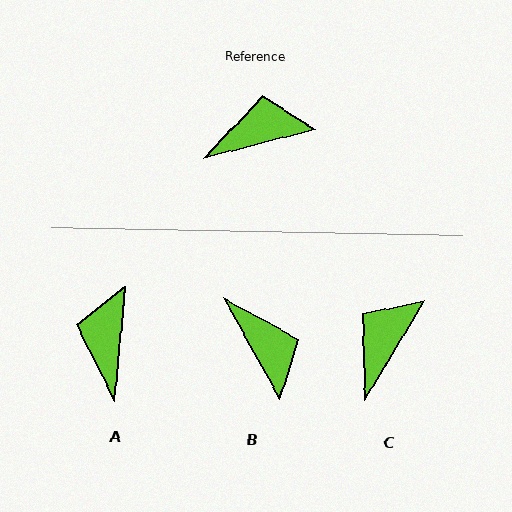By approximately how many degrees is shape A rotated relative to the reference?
Approximately 70 degrees counter-clockwise.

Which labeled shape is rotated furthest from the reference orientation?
B, about 75 degrees away.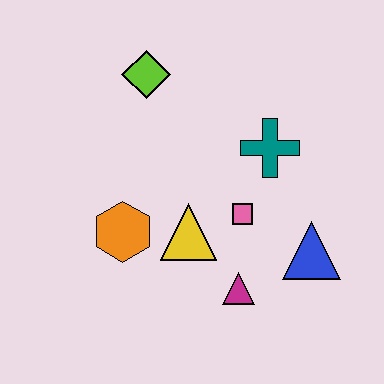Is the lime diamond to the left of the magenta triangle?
Yes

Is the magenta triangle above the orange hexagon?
No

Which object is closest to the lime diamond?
The teal cross is closest to the lime diamond.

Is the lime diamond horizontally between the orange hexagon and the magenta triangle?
Yes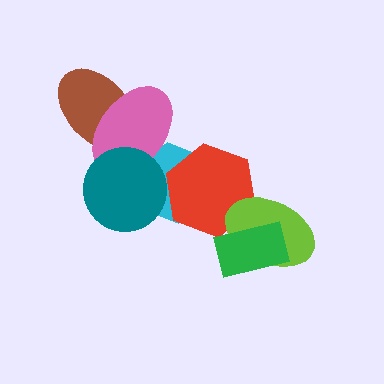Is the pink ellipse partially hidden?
Yes, it is partially covered by another shape.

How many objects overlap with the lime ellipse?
2 objects overlap with the lime ellipse.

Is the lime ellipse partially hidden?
Yes, it is partially covered by another shape.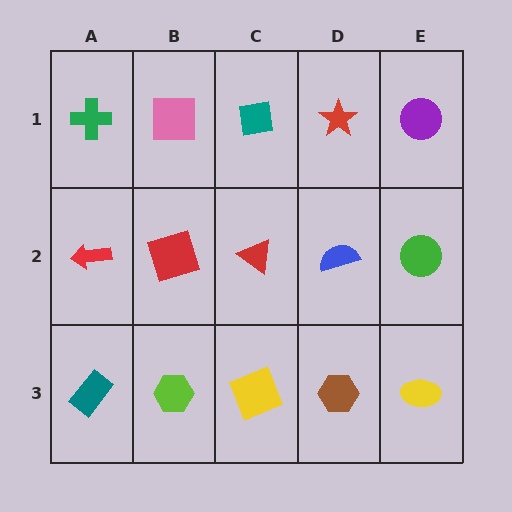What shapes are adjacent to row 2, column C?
A teal square (row 1, column C), a yellow square (row 3, column C), a red square (row 2, column B), a blue semicircle (row 2, column D).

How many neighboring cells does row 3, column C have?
3.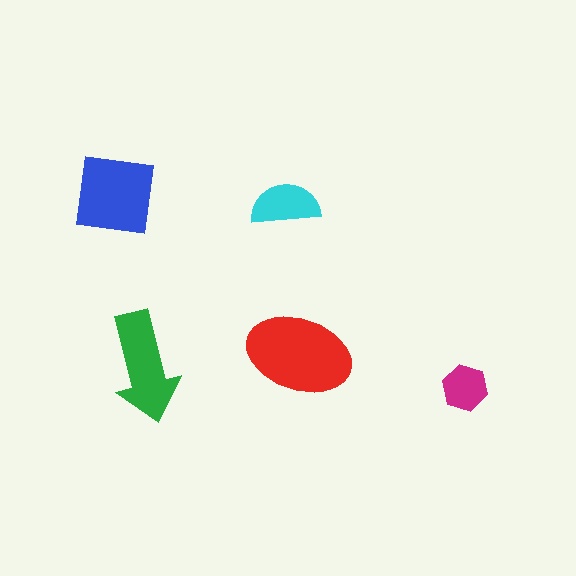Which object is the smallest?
The magenta hexagon.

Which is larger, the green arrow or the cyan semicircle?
The green arrow.